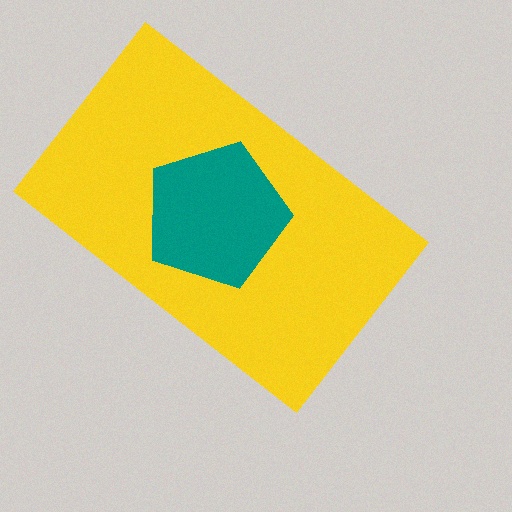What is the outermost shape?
The yellow rectangle.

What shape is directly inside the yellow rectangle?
The teal pentagon.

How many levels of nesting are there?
2.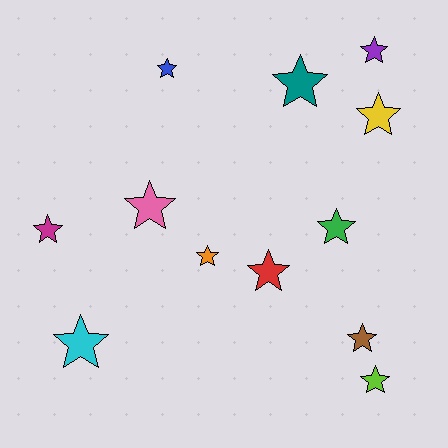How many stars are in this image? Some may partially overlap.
There are 12 stars.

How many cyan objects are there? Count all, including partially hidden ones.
There is 1 cyan object.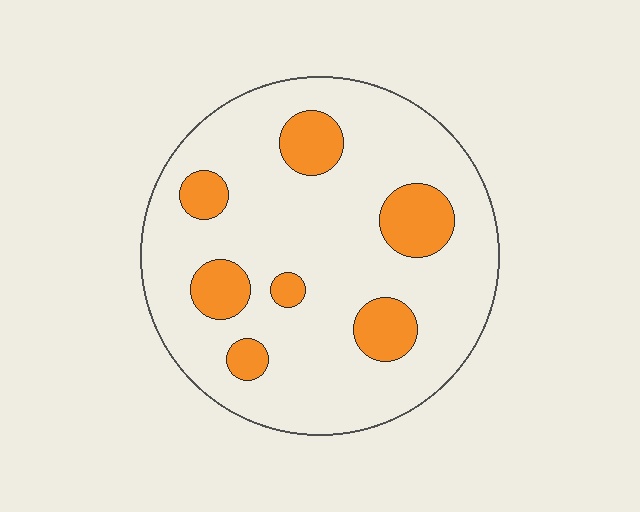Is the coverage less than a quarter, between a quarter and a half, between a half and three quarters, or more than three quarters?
Less than a quarter.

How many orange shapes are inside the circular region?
7.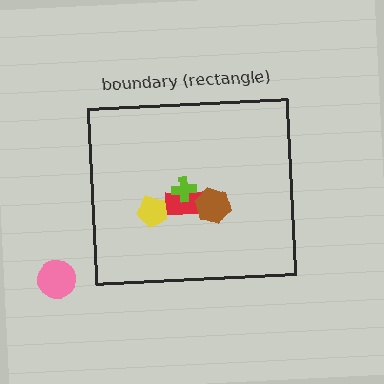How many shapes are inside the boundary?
4 inside, 1 outside.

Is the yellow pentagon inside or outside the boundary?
Inside.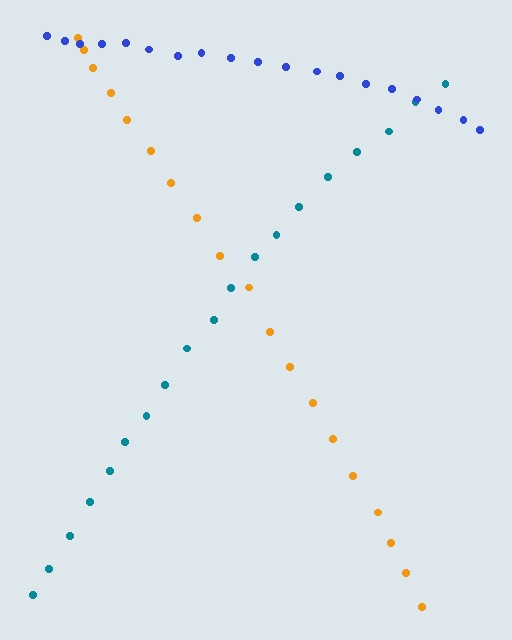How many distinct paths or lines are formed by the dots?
There are 3 distinct paths.